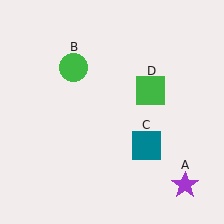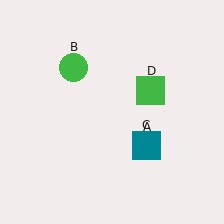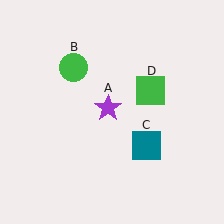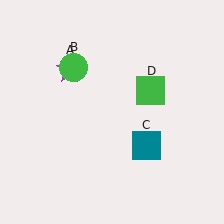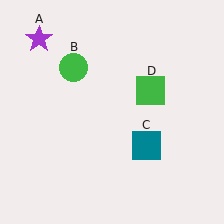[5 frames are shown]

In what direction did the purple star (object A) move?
The purple star (object A) moved up and to the left.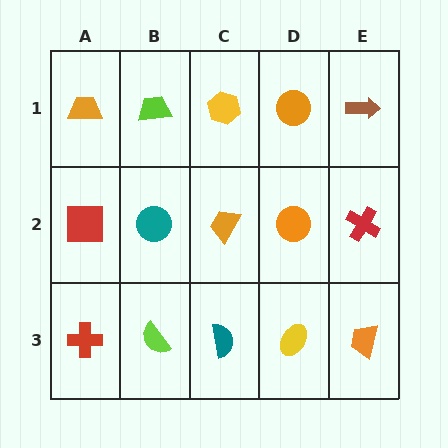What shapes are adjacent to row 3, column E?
A red cross (row 2, column E), a yellow ellipse (row 3, column D).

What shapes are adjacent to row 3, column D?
An orange circle (row 2, column D), a teal semicircle (row 3, column C), an orange trapezoid (row 3, column E).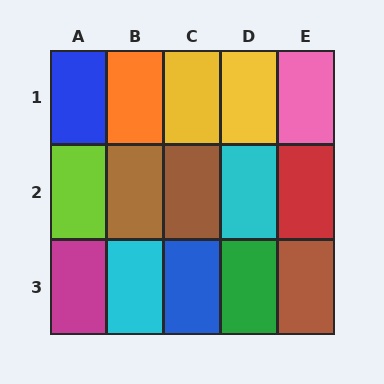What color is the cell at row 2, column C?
Brown.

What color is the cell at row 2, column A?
Lime.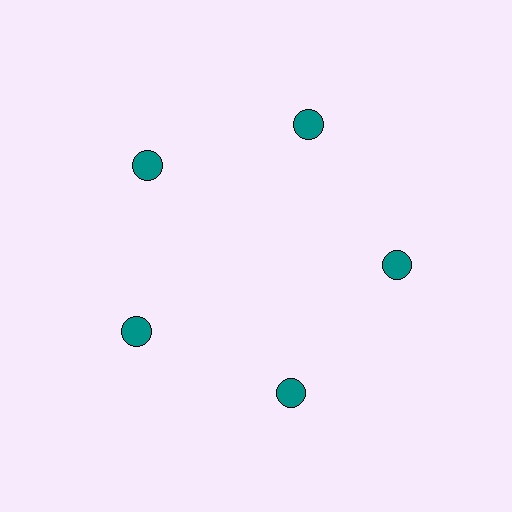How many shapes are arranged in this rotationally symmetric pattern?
There are 5 shapes, arranged in 5 groups of 1.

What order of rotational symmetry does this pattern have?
This pattern has 5-fold rotational symmetry.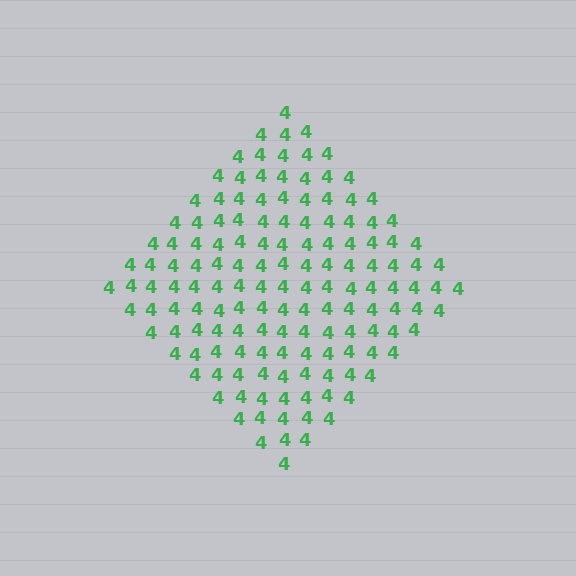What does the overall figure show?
The overall figure shows a diamond.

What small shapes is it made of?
It is made of small digit 4's.